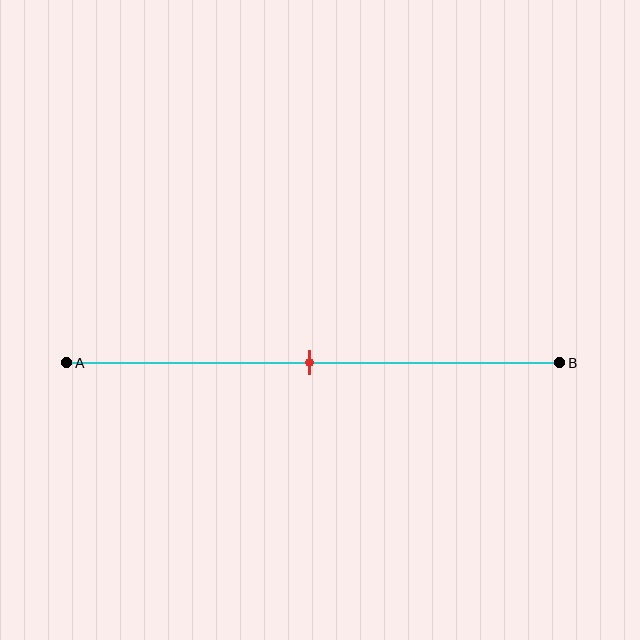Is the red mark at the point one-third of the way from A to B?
No, the mark is at about 50% from A, not at the 33% one-third point.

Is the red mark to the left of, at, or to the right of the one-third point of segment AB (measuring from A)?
The red mark is to the right of the one-third point of segment AB.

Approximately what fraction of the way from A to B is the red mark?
The red mark is approximately 50% of the way from A to B.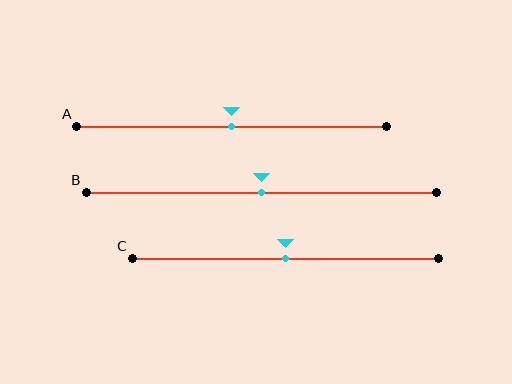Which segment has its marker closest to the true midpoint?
Segment A has its marker closest to the true midpoint.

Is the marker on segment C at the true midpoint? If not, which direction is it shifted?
Yes, the marker on segment C is at the true midpoint.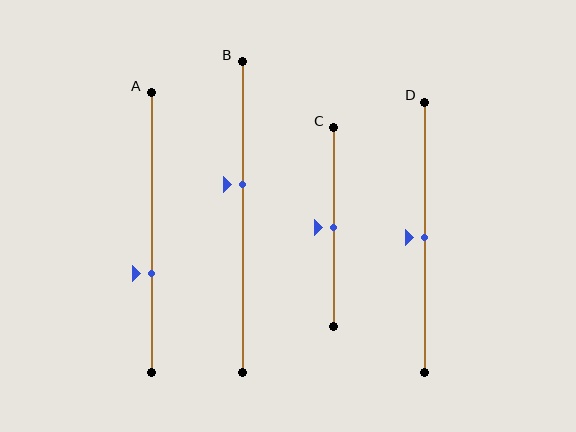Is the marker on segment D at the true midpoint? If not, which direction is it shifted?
Yes, the marker on segment D is at the true midpoint.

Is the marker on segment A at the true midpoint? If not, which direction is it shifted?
No, the marker on segment A is shifted downward by about 15% of the segment length.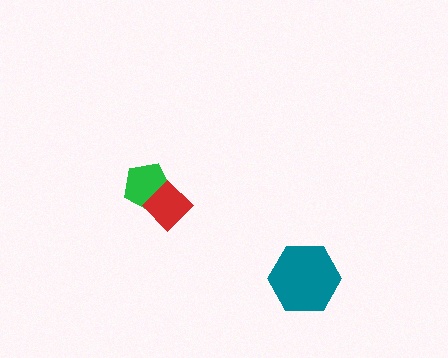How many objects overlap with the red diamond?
1 object overlaps with the red diamond.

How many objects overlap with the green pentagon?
1 object overlaps with the green pentagon.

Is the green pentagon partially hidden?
Yes, it is partially covered by another shape.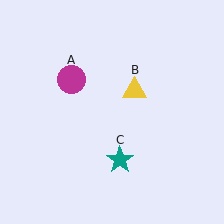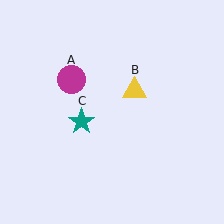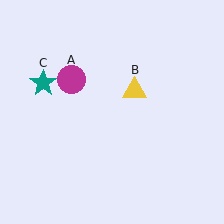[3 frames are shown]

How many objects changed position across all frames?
1 object changed position: teal star (object C).